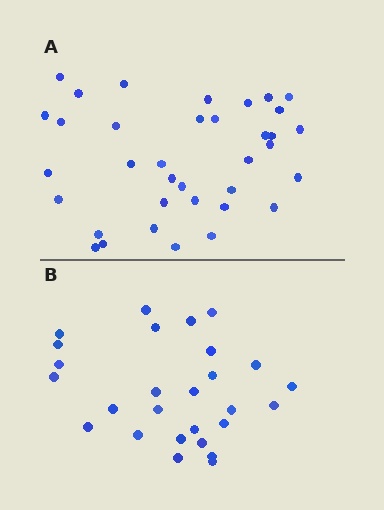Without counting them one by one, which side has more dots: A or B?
Region A (the top region) has more dots.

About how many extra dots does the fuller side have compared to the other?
Region A has roughly 8 or so more dots than region B.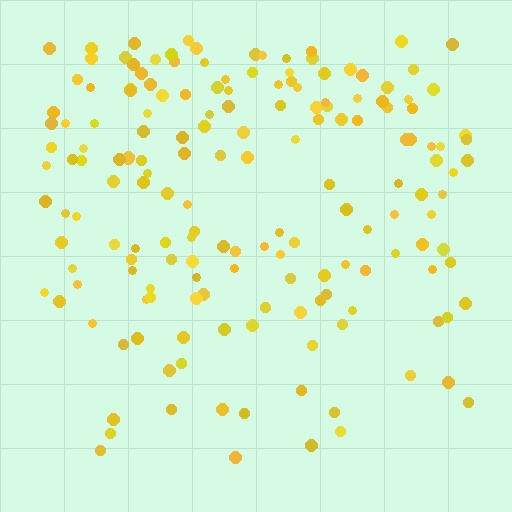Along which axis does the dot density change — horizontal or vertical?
Vertical.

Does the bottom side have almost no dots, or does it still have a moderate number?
Still a moderate number, just noticeably fewer than the top.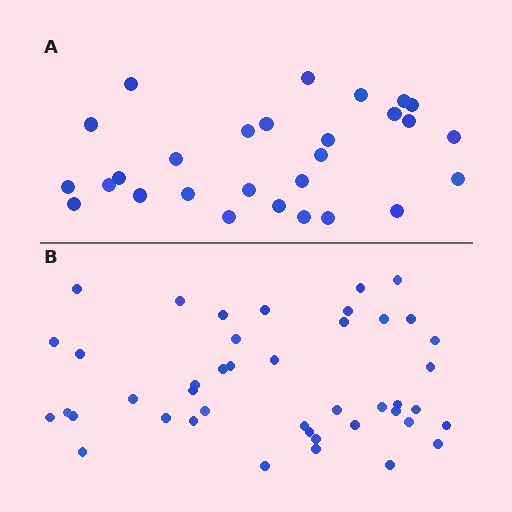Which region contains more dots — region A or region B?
Region B (the bottom region) has more dots.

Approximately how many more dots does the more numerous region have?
Region B has approximately 15 more dots than region A.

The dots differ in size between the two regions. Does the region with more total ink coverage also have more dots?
No. Region A has more total ink coverage because its dots are larger, but region B actually contains more individual dots. Total area can be misleading — the number of items is what matters here.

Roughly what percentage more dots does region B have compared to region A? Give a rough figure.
About 55% more.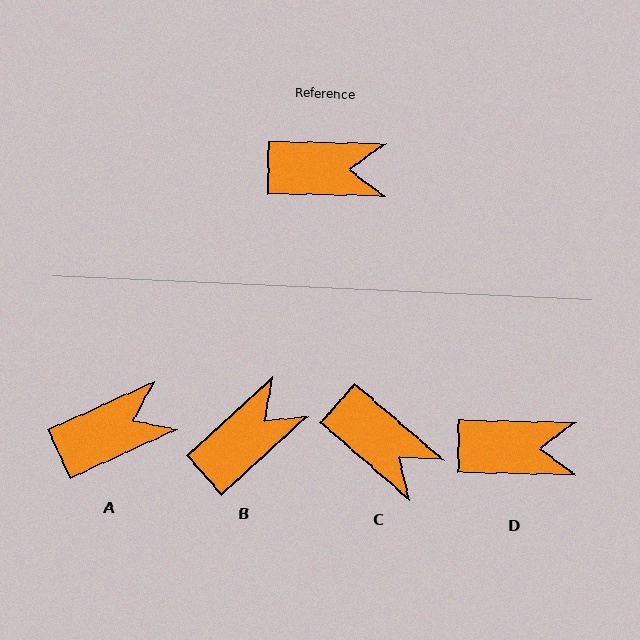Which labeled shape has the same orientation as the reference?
D.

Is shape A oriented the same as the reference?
No, it is off by about 26 degrees.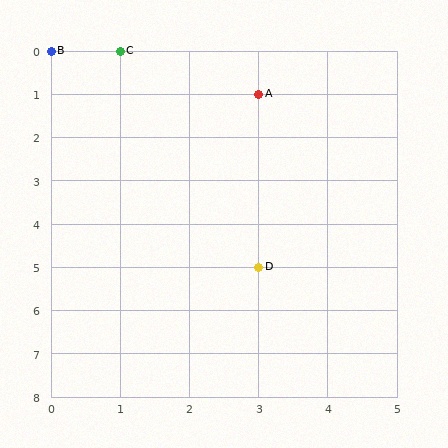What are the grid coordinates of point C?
Point C is at grid coordinates (1, 0).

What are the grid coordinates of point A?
Point A is at grid coordinates (3, 1).